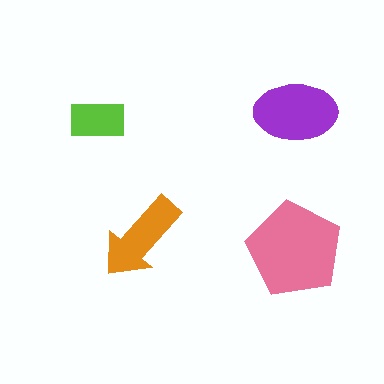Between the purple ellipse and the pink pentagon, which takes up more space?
The pink pentagon.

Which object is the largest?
The pink pentagon.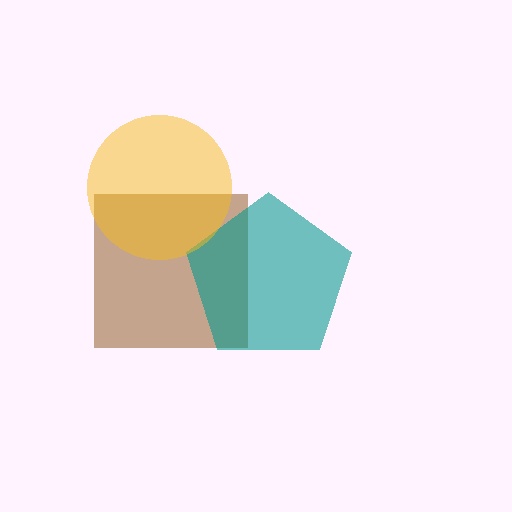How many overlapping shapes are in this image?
There are 3 overlapping shapes in the image.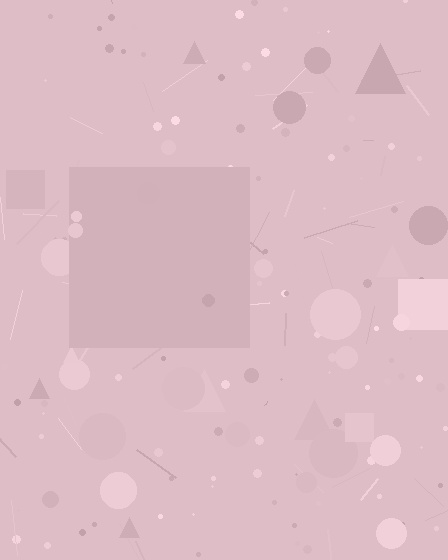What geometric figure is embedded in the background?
A square is embedded in the background.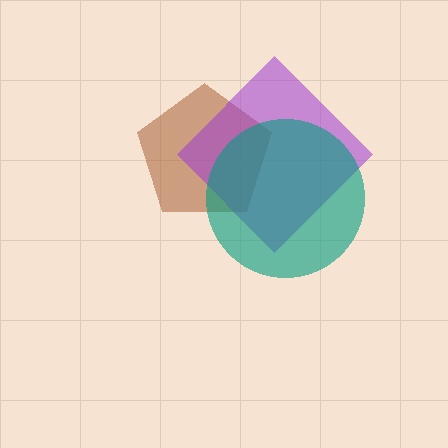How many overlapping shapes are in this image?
There are 3 overlapping shapes in the image.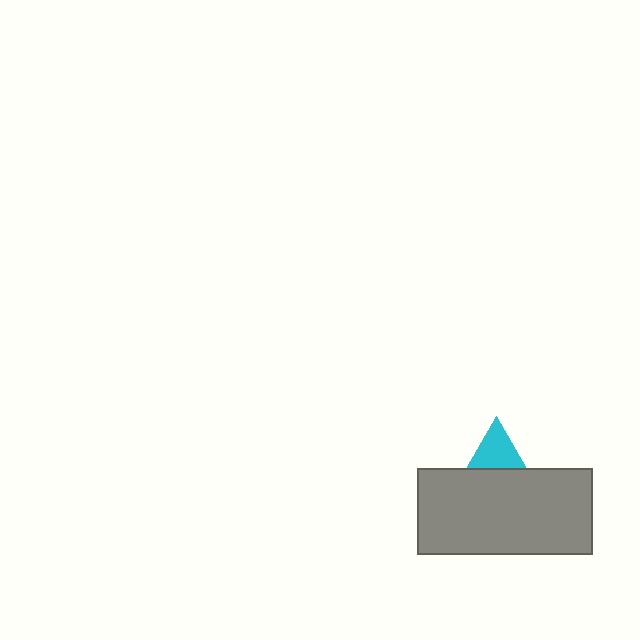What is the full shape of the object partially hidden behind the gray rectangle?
The partially hidden object is a cyan triangle.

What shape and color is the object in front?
The object in front is a gray rectangle.